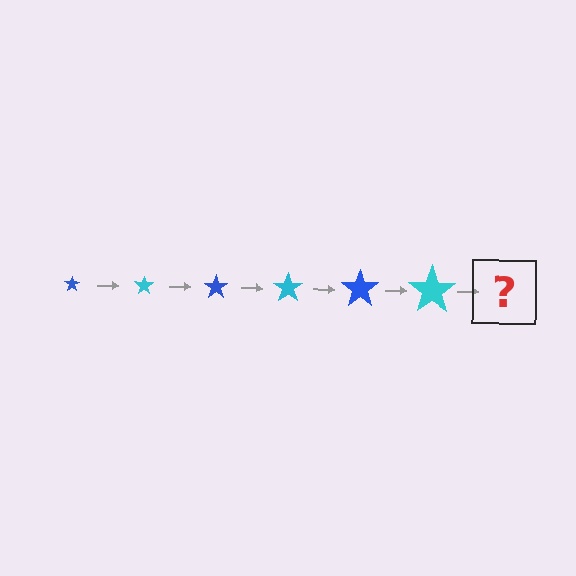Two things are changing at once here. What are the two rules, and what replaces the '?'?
The two rules are that the star grows larger each step and the color cycles through blue and cyan. The '?' should be a blue star, larger than the previous one.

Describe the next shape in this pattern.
It should be a blue star, larger than the previous one.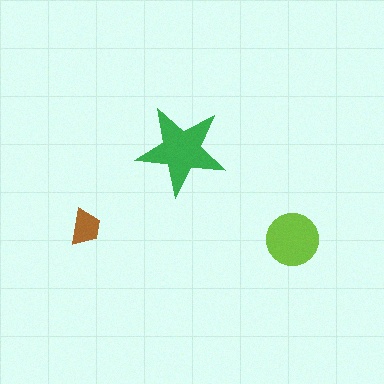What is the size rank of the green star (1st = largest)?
1st.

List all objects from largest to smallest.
The green star, the lime circle, the brown trapezoid.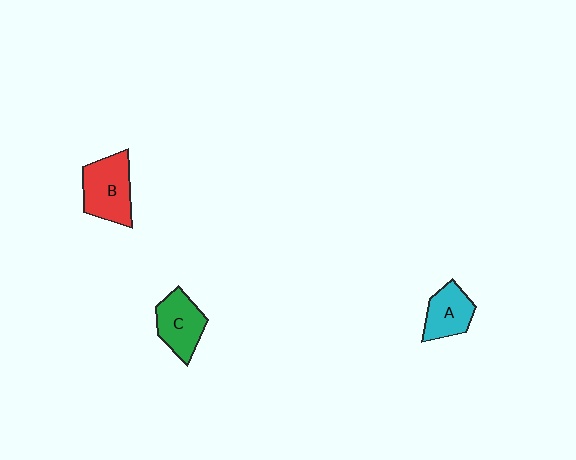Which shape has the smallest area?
Shape A (cyan).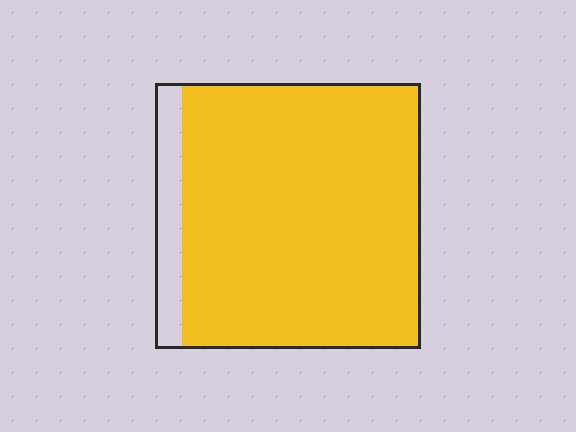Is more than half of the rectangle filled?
Yes.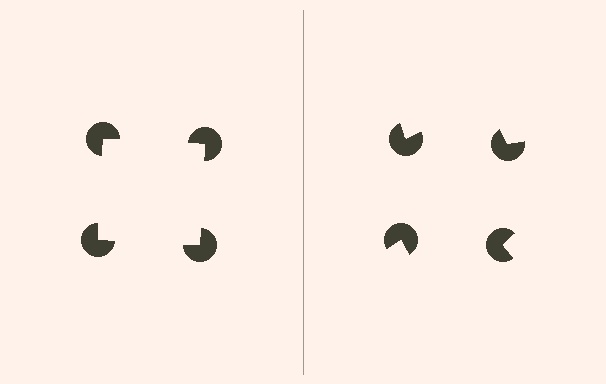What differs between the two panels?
The pac-man discs are positioned identically on both sides; only the wedge orientations differ. On the left they align to a square; on the right they are misaligned.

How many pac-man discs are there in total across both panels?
8 — 4 on each side.